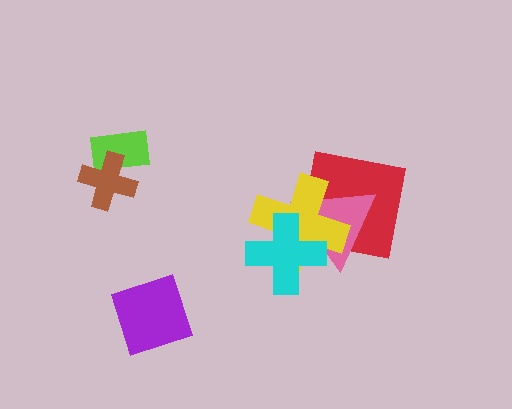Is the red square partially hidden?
Yes, it is partially covered by another shape.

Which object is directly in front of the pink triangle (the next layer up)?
The yellow cross is directly in front of the pink triangle.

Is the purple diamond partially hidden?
No, no other shape covers it.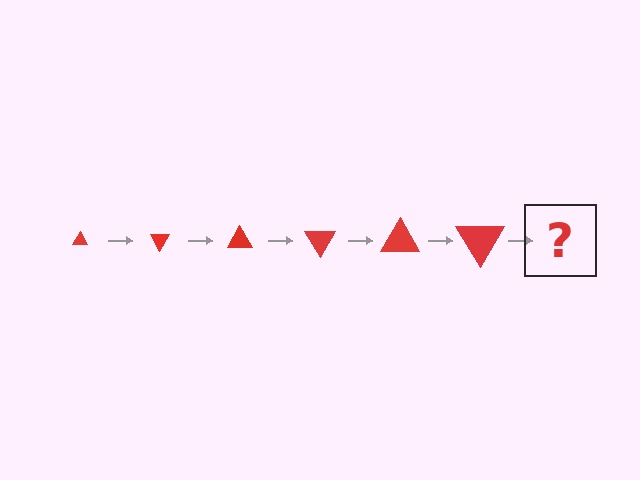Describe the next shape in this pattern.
It should be a triangle, larger than the previous one and rotated 360 degrees from the start.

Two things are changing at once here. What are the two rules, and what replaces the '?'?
The two rules are that the triangle grows larger each step and it rotates 60 degrees each step. The '?' should be a triangle, larger than the previous one and rotated 360 degrees from the start.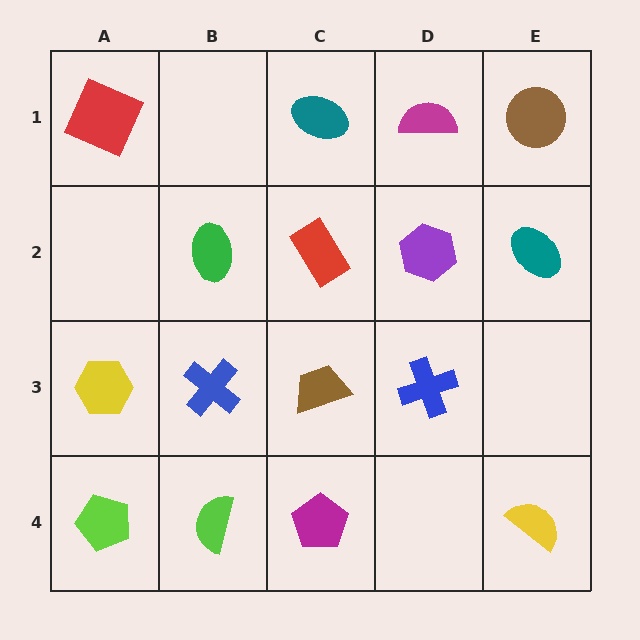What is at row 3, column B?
A blue cross.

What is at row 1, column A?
A red square.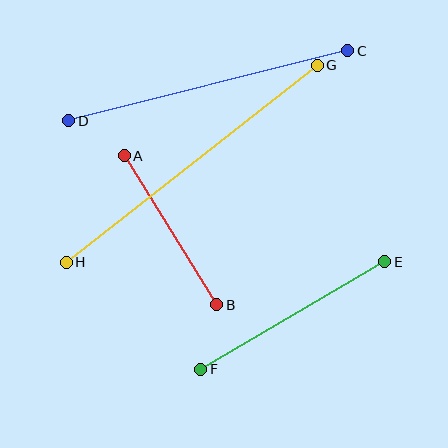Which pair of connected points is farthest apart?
Points G and H are farthest apart.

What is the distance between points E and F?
The distance is approximately 213 pixels.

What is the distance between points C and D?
The distance is approximately 288 pixels.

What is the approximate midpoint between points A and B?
The midpoint is at approximately (171, 230) pixels.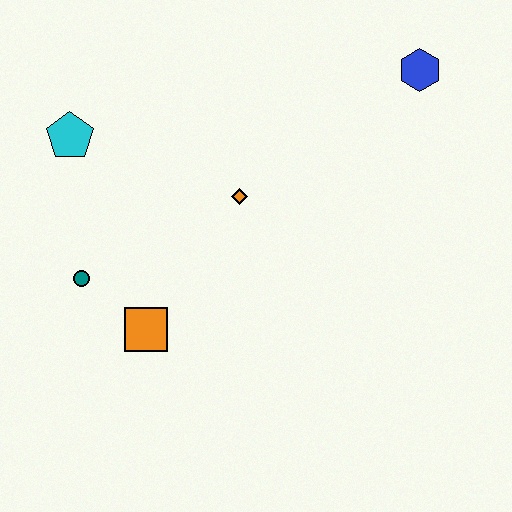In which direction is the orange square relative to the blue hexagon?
The orange square is to the left of the blue hexagon.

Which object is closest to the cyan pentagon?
The teal circle is closest to the cyan pentagon.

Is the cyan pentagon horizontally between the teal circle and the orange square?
No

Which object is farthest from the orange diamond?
The blue hexagon is farthest from the orange diamond.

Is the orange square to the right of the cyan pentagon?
Yes